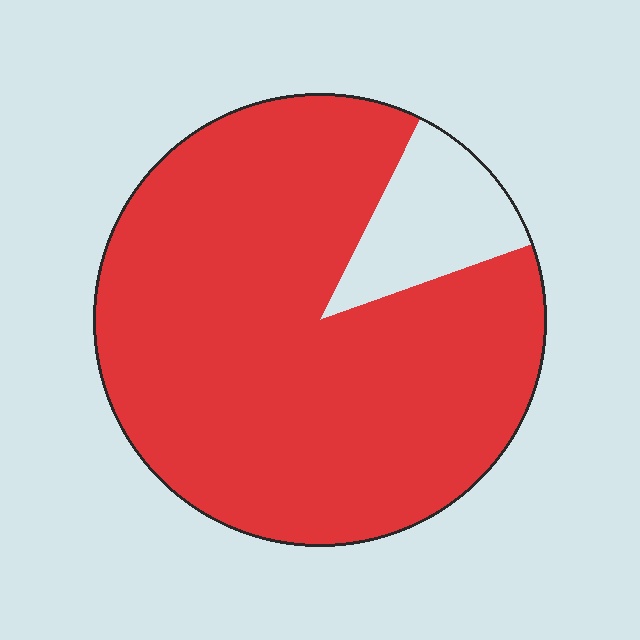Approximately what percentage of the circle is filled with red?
Approximately 90%.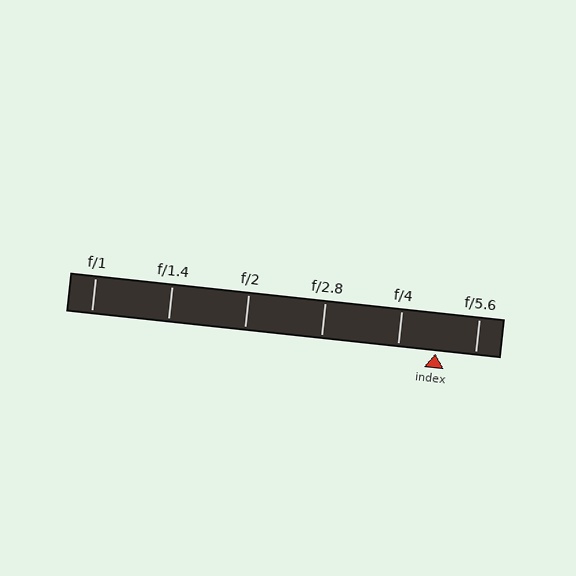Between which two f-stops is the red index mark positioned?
The index mark is between f/4 and f/5.6.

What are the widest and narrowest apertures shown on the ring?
The widest aperture shown is f/1 and the narrowest is f/5.6.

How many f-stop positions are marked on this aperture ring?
There are 6 f-stop positions marked.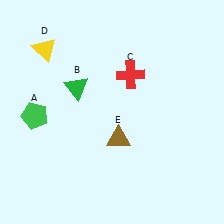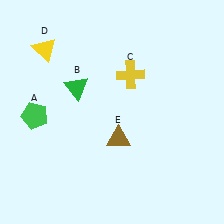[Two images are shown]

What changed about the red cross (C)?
In Image 1, C is red. In Image 2, it changed to yellow.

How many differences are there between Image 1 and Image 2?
There is 1 difference between the two images.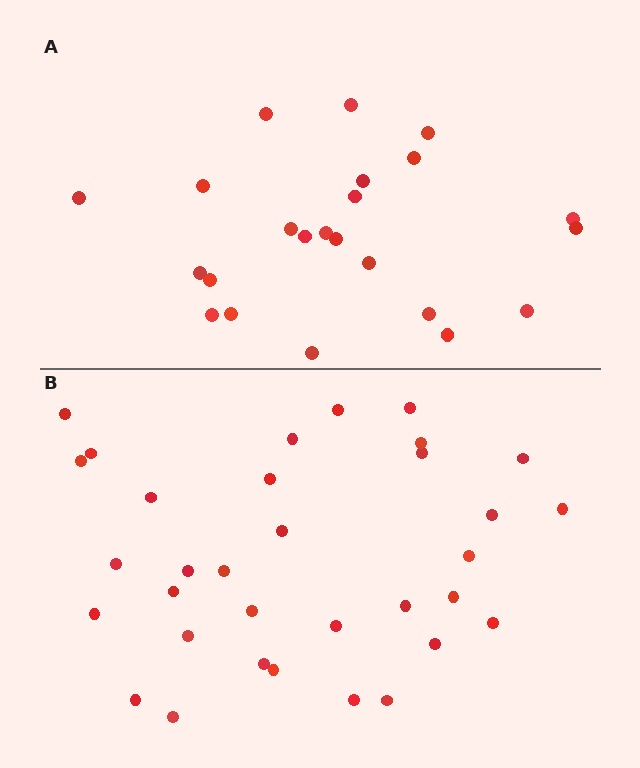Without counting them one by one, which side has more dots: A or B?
Region B (the bottom region) has more dots.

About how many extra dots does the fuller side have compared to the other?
Region B has roughly 10 or so more dots than region A.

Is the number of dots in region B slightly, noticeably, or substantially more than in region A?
Region B has noticeably more, but not dramatically so. The ratio is roughly 1.4 to 1.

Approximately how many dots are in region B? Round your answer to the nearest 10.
About 30 dots. (The exact count is 33, which rounds to 30.)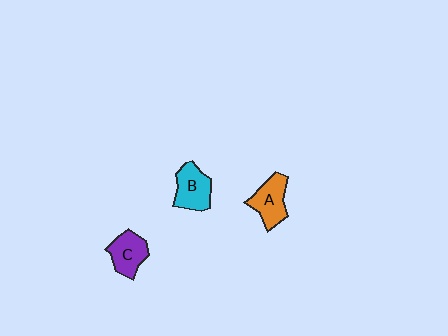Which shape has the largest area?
Shape A (orange).